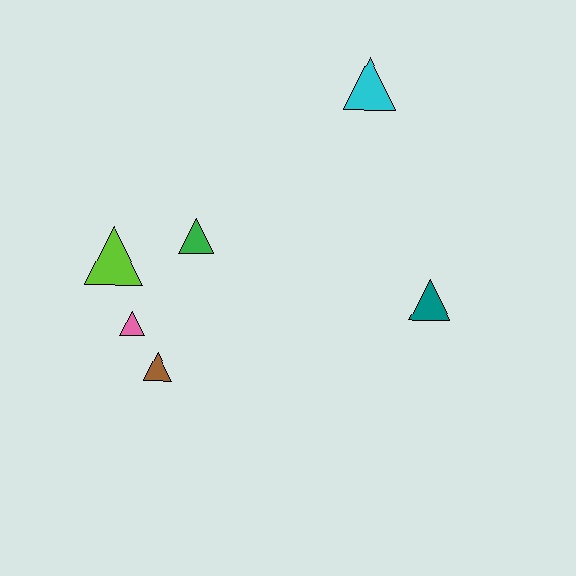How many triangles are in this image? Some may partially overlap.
There are 6 triangles.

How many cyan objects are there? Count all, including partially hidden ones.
There is 1 cyan object.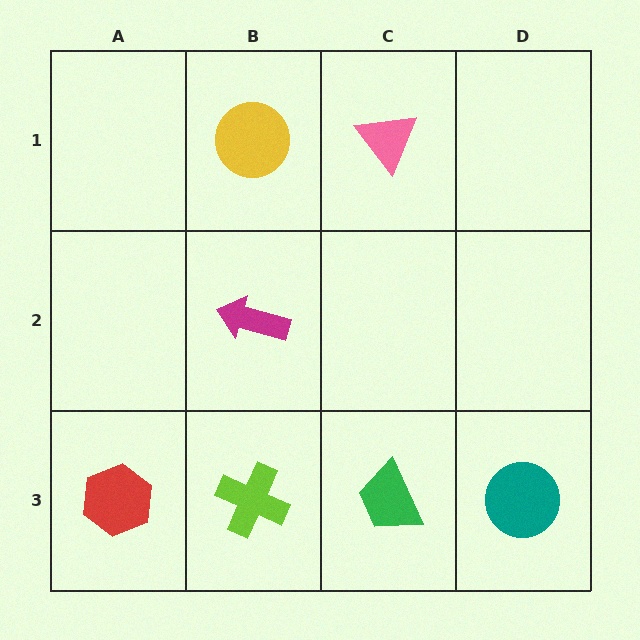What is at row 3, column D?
A teal circle.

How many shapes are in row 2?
1 shape.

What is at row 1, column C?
A pink triangle.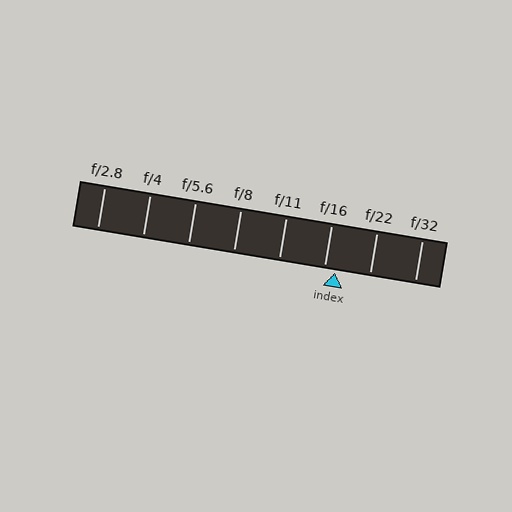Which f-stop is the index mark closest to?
The index mark is closest to f/16.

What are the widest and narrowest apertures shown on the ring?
The widest aperture shown is f/2.8 and the narrowest is f/32.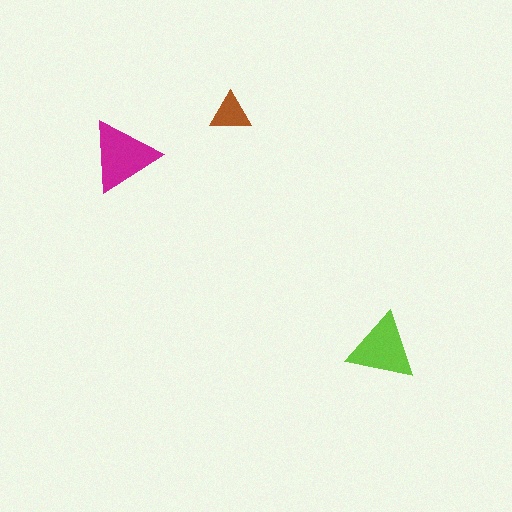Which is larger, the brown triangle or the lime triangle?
The lime one.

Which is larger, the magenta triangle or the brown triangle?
The magenta one.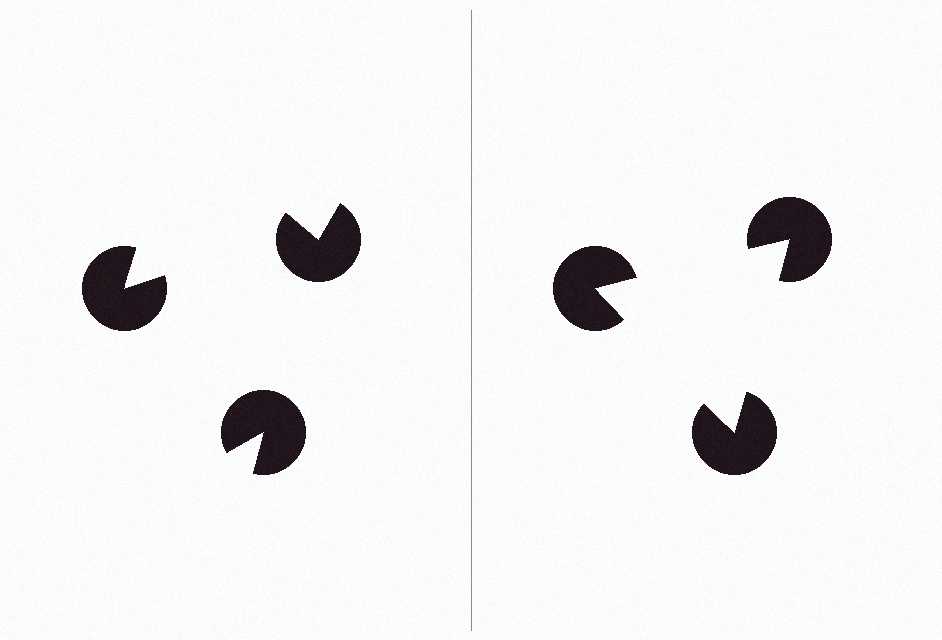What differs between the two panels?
The pac-man discs are positioned identically on both sides; only the wedge orientations differ. On the right they align to a triangle; on the left they are misaligned.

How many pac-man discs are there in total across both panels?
6 — 3 on each side.